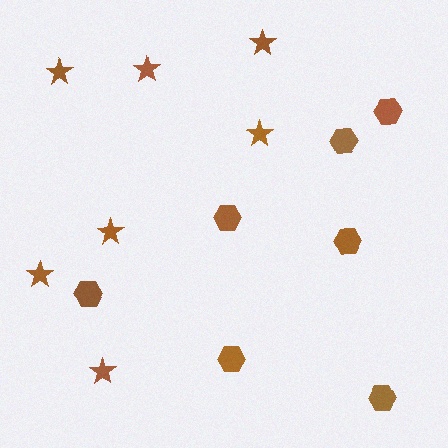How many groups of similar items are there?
There are 2 groups: one group of stars (7) and one group of hexagons (7).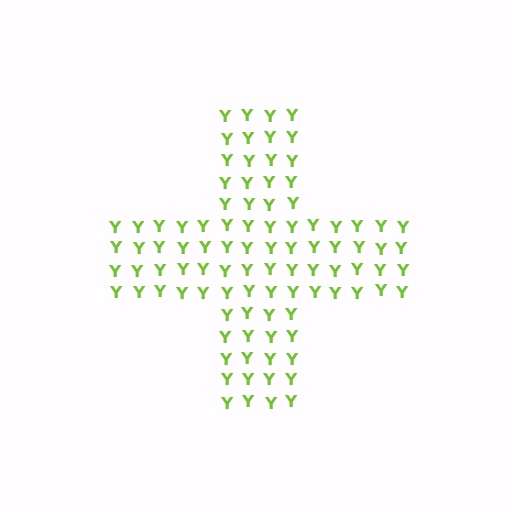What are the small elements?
The small elements are letter Y's.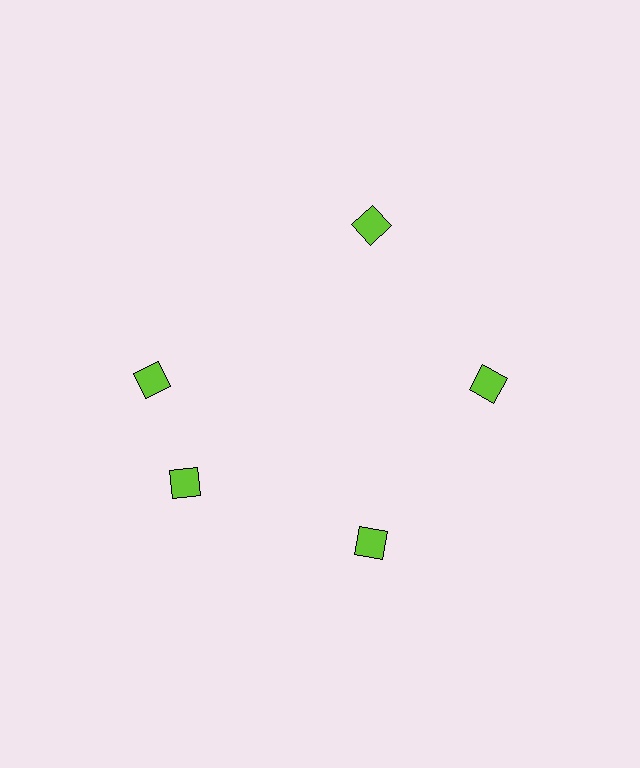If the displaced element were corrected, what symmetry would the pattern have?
It would have 5-fold rotational symmetry — the pattern would map onto itself every 72 degrees.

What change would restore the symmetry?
The symmetry would be restored by rotating it back into even spacing with its neighbors so that all 5 diamonds sit at equal angles and equal distance from the center.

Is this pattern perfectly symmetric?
No. The 5 lime diamonds are arranged in a ring, but one element near the 10 o'clock position is rotated out of alignment along the ring, breaking the 5-fold rotational symmetry.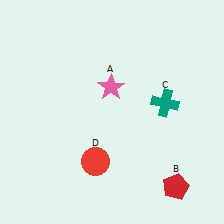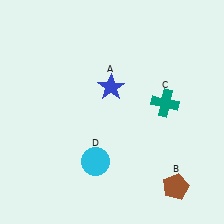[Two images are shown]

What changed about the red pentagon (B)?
In Image 1, B is red. In Image 2, it changed to brown.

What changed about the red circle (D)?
In Image 1, D is red. In Image 2, it changed to cyan.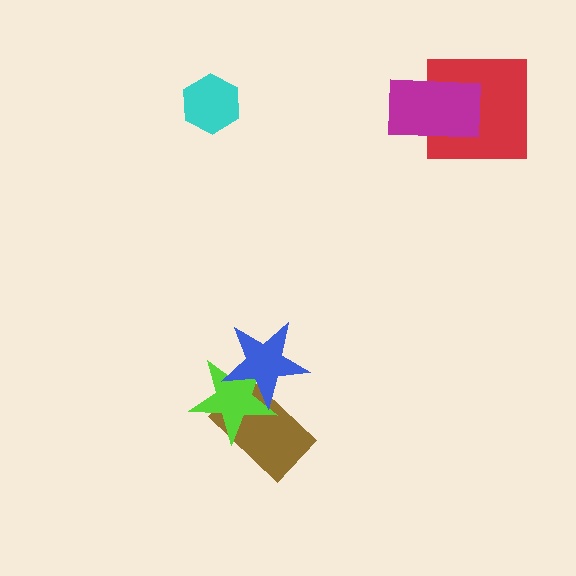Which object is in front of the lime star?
The blue star is in front of the lime star.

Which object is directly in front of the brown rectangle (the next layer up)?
The lime star is directly in front of the brown rectangle.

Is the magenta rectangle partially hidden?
No, no other shape covers it.